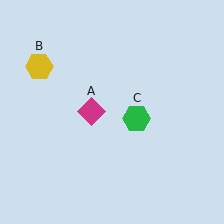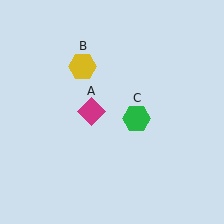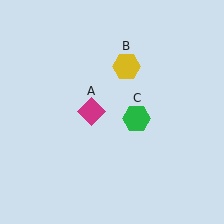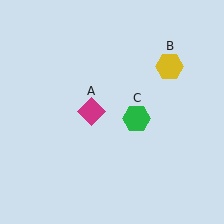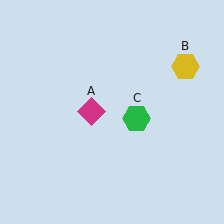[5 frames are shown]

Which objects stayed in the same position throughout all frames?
Magenta diamond (object A) and green hexagon (object C) remained stationary.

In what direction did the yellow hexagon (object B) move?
The yellow hexagon (object B) moved right.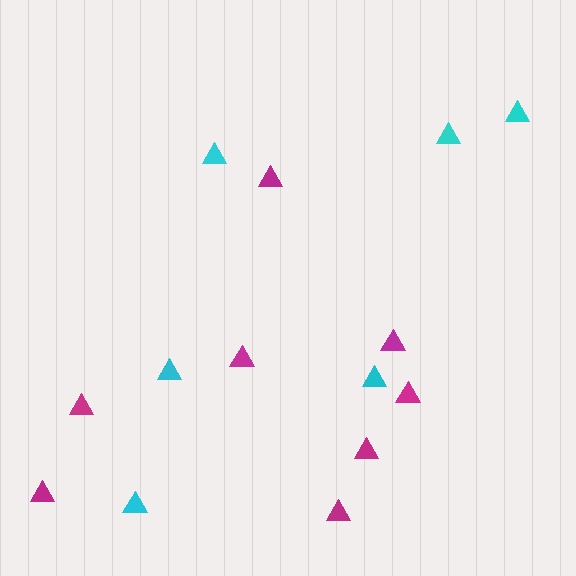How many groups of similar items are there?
There are 2 groups: one group of cyan triangles (6) and one group of magenta triangles (8).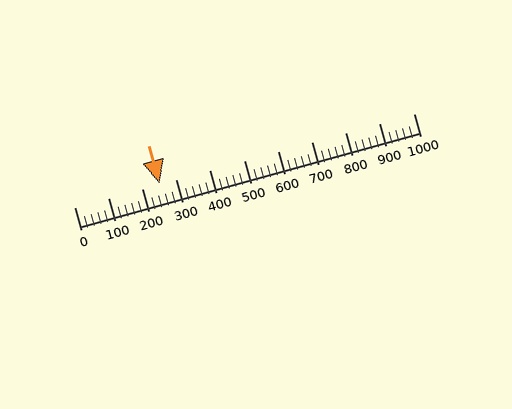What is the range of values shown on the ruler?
The ruler shows values from 0 to 1000.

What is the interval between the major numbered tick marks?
The major tick marks are spaced 100 units apart.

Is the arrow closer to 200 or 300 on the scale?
The arrow is closer to 300.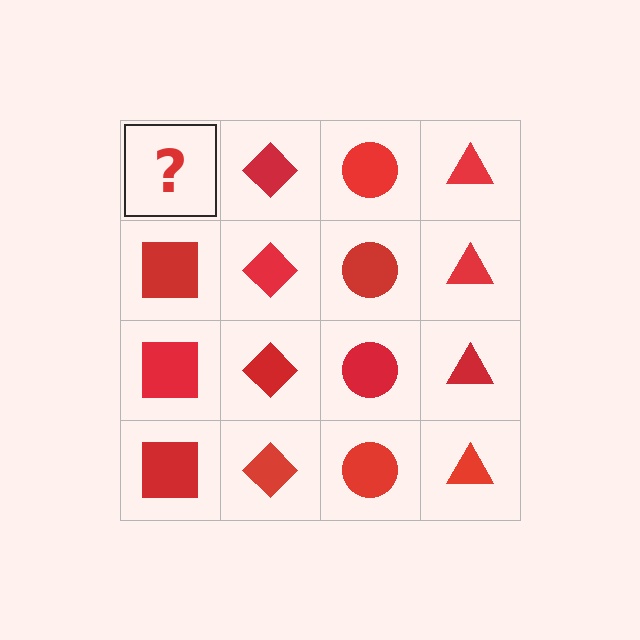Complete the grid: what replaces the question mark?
The question mark should be replaced with a red square.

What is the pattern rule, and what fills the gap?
The rule is that each column has a consistent shape. The gap should be filled with a red square.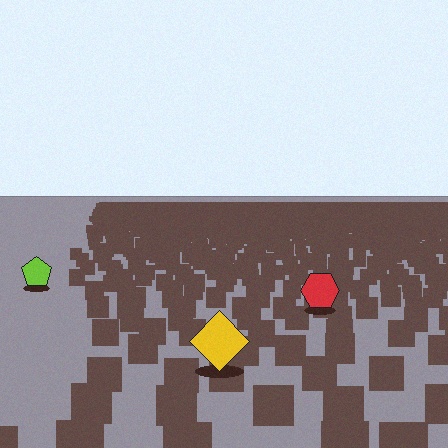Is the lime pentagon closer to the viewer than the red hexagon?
No. The red hexagon is closer — you can tell from the texture gradient: the ground texture is coarser near it.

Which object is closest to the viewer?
The yellow diamond is closest. The texture marks near it are larger and more spread out.